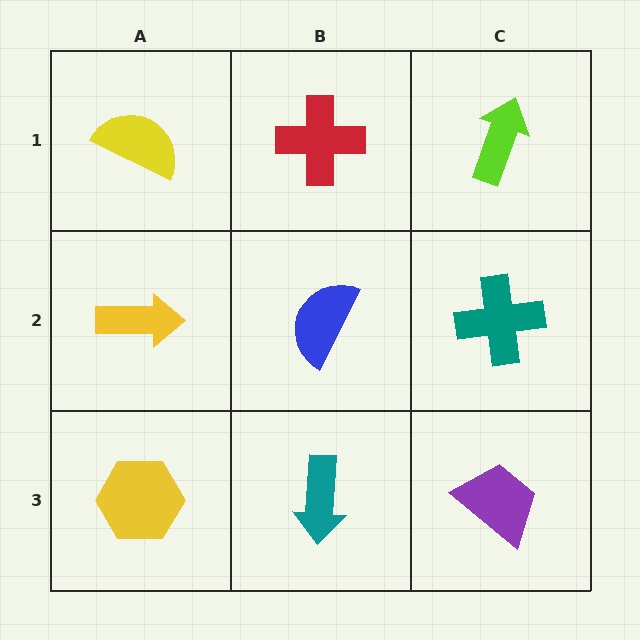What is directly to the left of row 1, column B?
A yellow semicircle.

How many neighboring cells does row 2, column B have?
4.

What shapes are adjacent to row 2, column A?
A yellow semicircle (row 1, column A), a yellow hexagon (row 3, column A), a blue semicircle (row 2, column B).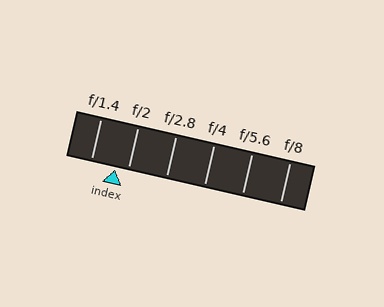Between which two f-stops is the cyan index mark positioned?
The index mark is between f/1.4 and f/2.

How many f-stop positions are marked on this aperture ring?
There are 6 f-stop positions marked.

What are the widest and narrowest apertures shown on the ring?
The widest aperture shown is f/1.4 and the narrowest is f/8.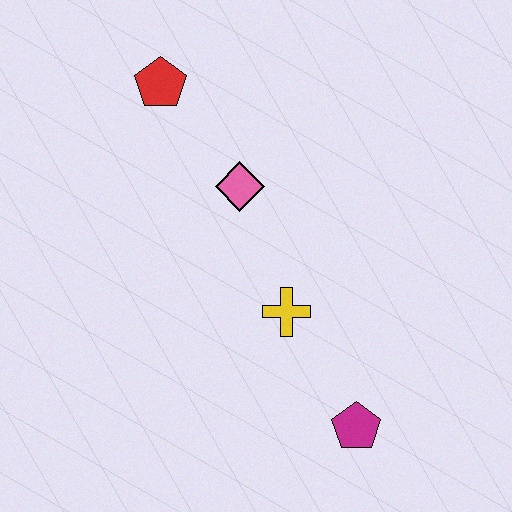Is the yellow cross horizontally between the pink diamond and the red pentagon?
No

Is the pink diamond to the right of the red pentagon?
Yes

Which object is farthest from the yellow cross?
The red pentagon is farthest from the yellow cross.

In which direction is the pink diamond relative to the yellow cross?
The pink diamond is above the yellow cross.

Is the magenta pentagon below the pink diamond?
Yes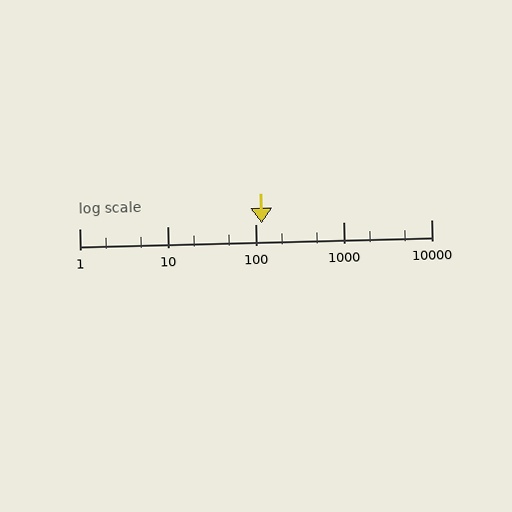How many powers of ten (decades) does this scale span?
The scale spans 4 decades, from 1 to 10000.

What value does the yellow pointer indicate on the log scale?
The pointer indicates approximately 120.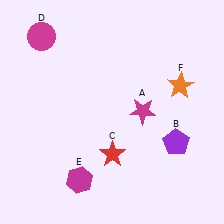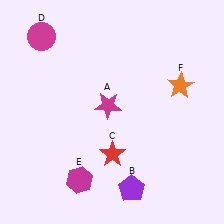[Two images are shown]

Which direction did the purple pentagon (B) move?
The purple pentagon (B) moved down.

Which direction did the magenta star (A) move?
The magenta star (A) moved left.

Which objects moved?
The objects that moved are: the magenta star (A), the purple pentagon (B).